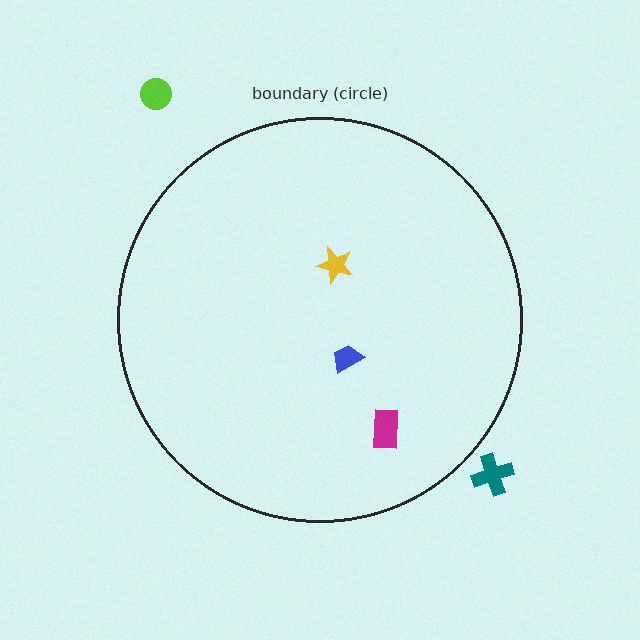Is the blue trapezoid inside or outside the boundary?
Inside.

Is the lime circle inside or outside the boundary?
Outside.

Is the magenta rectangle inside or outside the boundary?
Inside.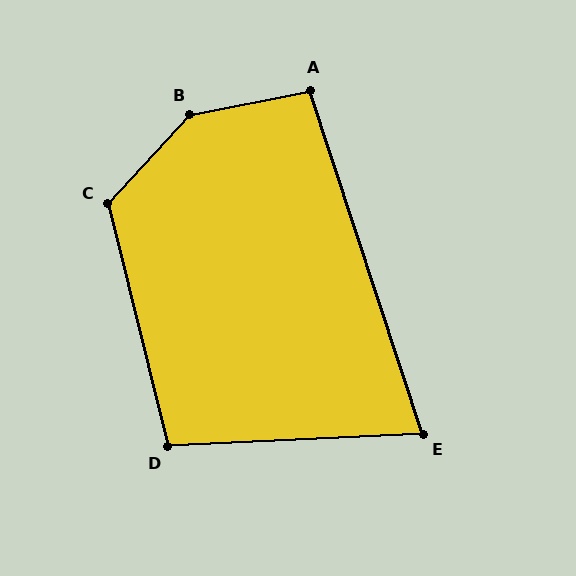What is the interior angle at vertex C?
Approximately 123 degrees (obtuse).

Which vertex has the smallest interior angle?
E, at approximately 75 degrees.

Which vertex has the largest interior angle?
B, at approximately 144 degrees.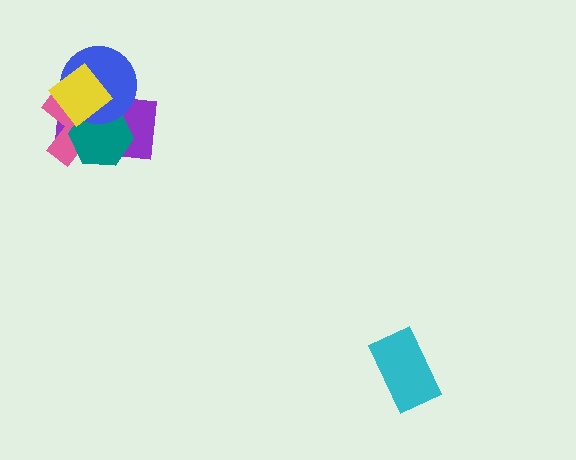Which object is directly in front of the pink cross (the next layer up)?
The teal hexagon is directly in front of the pink cross.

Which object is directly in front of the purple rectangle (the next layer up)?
The pink cross is directly in front of the purple rectangle.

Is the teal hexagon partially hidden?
Yes, it is partially covered by another shape.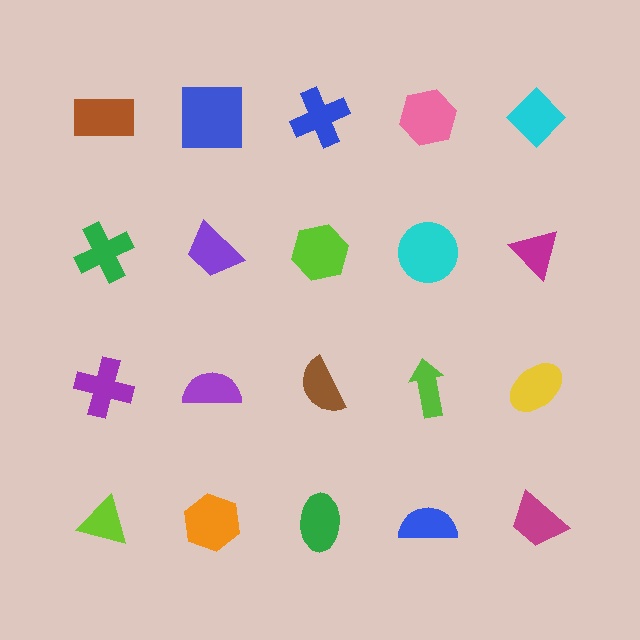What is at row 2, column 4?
A cyan circle.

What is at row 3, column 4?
A lime arrow.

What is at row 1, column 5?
A cyan diamond.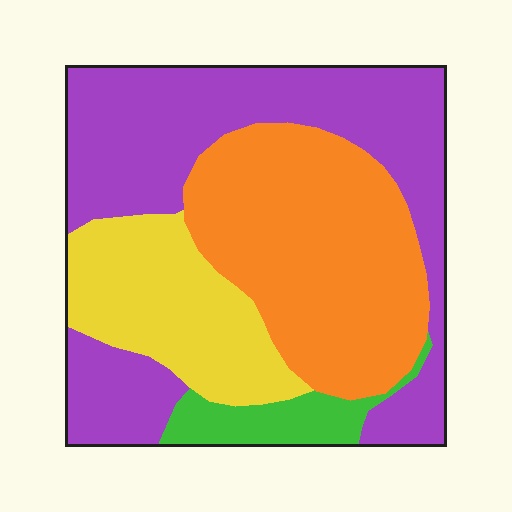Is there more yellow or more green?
Yellow.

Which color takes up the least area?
Green, at roughly 5%.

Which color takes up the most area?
Purple, at roughly 40%.